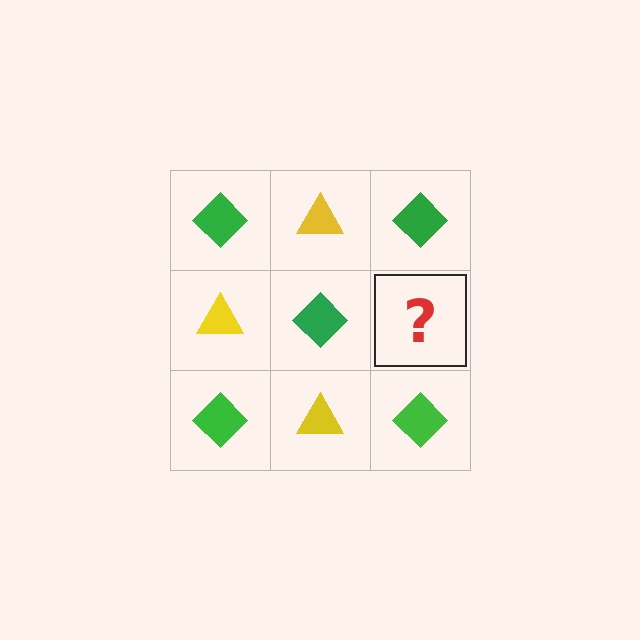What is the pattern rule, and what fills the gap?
The rule is that it alternates green diamond and yellow triangle in a checkerboard pattern. The gap should be filled with a yellow triangle.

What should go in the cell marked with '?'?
The missing cell should contain a yellow triangle.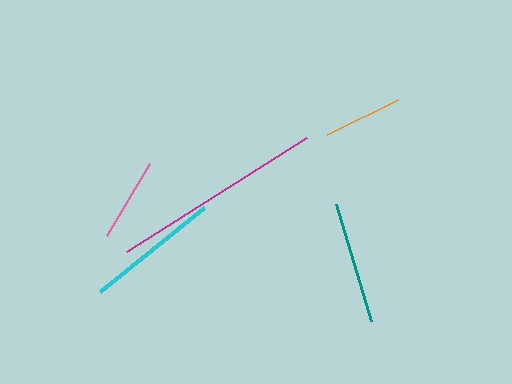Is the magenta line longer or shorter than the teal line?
The magenta line is longer than the teal line.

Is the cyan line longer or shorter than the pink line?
The cyan line is longer than the pink line.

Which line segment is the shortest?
The orange line is the shortest at approximately 79 pixels.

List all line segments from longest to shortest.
From longest to shortest: magenta, cyan, teal, pink, orange.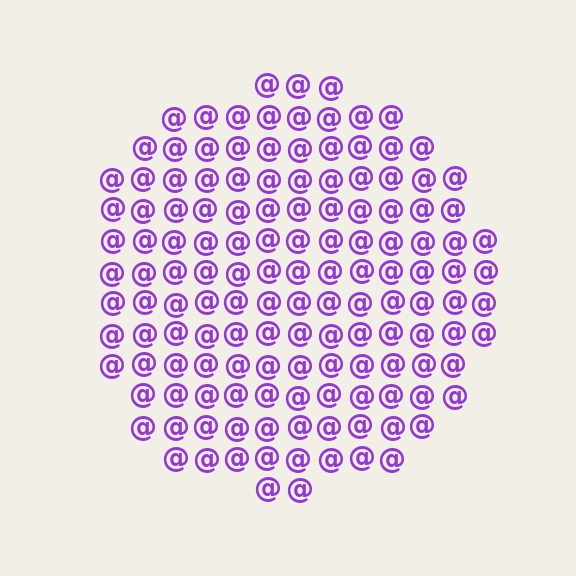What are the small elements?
The small elements are at signs.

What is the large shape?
The large shape is a circle.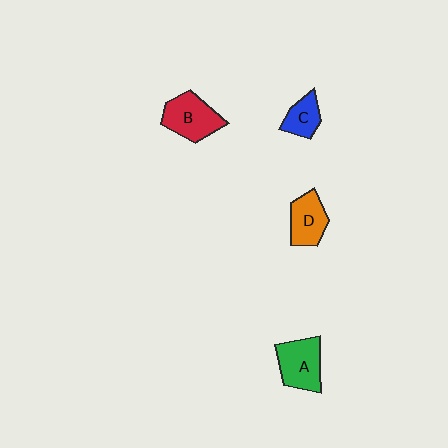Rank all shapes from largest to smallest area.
From largest to smallest: B (red), A (green), D (orange), C (blue).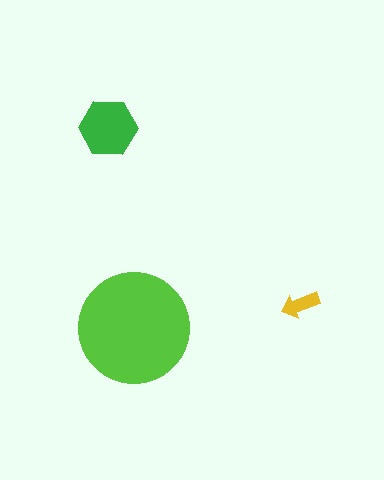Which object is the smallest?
The yellow arrow.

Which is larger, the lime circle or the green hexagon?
The lime circle.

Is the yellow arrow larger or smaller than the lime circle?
Smaller.